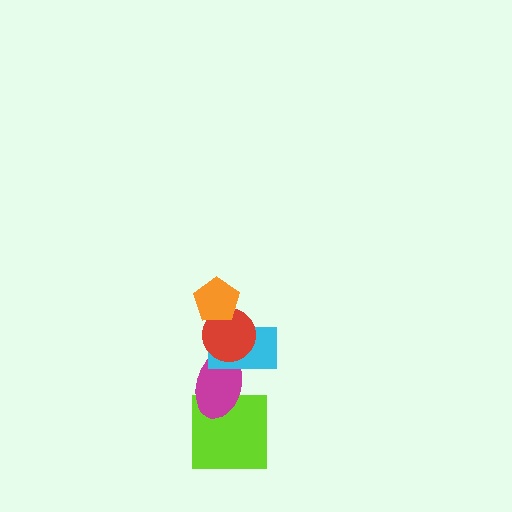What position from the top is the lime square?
The lime square is 5th from the top.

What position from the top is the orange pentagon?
The orange pentagon is 1st from the top.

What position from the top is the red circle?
The red circle is 2nd from the top.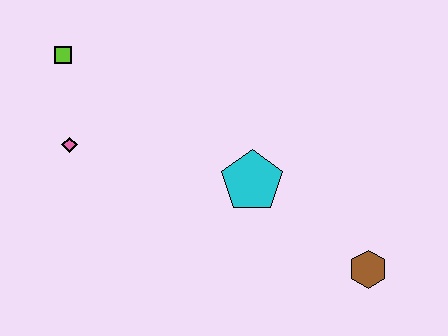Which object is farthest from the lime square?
The brown hexagon is farthest from the lime square.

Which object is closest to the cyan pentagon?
The brown hexagon is closest to the cyan pentagon.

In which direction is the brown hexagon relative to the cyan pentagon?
The brown hexagon is to the right of the cyan pentagon.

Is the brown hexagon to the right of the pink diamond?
Yes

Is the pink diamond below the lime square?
Yes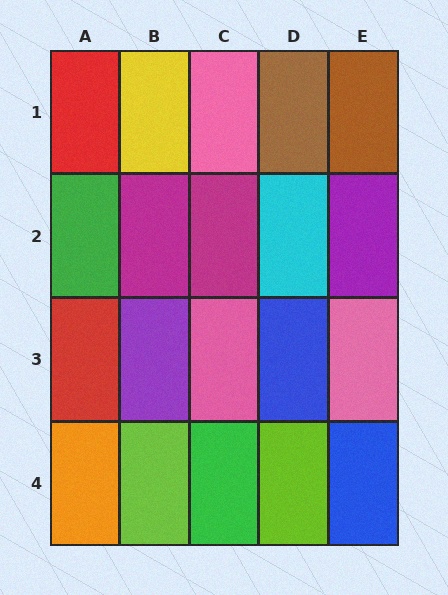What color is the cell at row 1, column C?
Pink.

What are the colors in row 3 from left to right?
Red, purple, pink, blue, pink.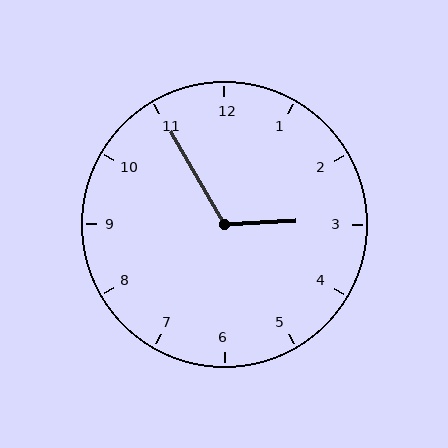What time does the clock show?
2:55.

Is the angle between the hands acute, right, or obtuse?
It is obtuse.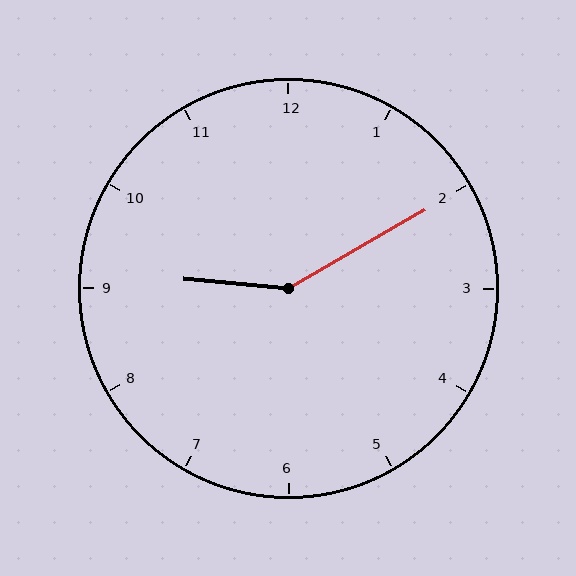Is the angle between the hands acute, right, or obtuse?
It is obtuse.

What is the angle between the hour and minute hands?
Approximately 145 degrees.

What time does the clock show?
9:10.